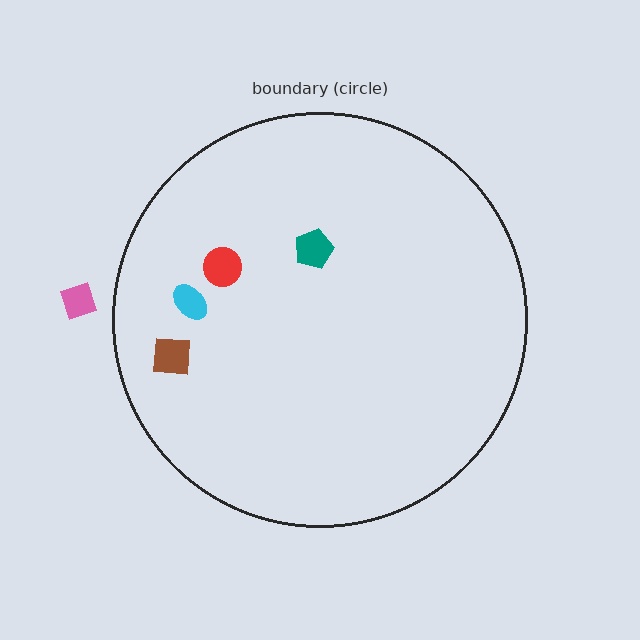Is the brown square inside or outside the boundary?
Inside.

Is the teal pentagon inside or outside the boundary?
Inside.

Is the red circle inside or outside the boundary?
Inside.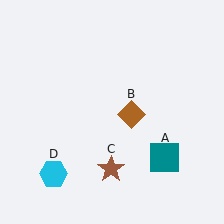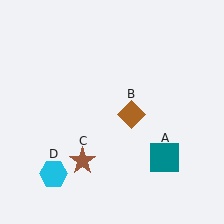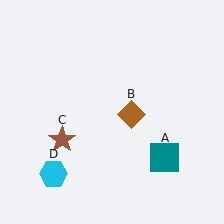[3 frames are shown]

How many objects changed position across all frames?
1 object changed position: brown star (object C).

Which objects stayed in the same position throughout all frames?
Teal square (object A) and brown diamond (object B) and cyan hexagon (object D) remained stationary.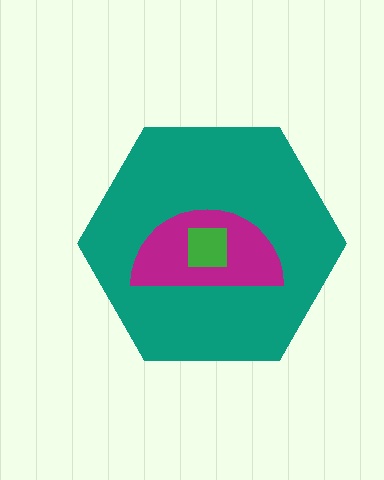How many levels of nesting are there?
3.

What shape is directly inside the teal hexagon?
The magenta semicircle.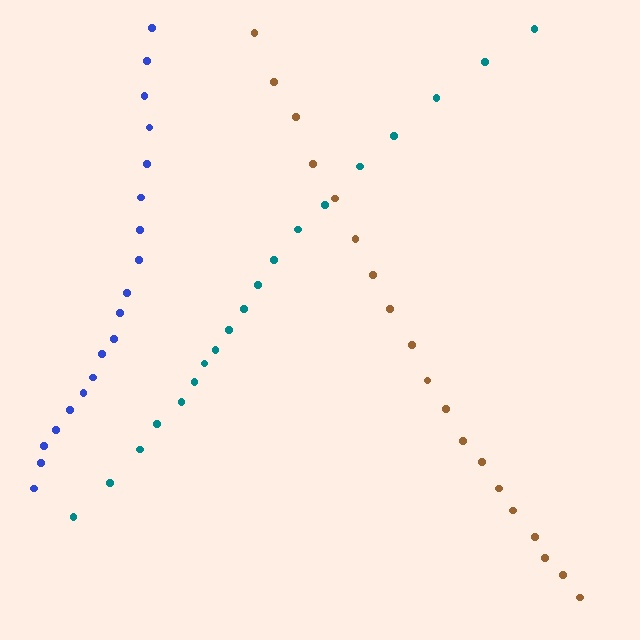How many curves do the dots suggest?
There are 3 distinct paths.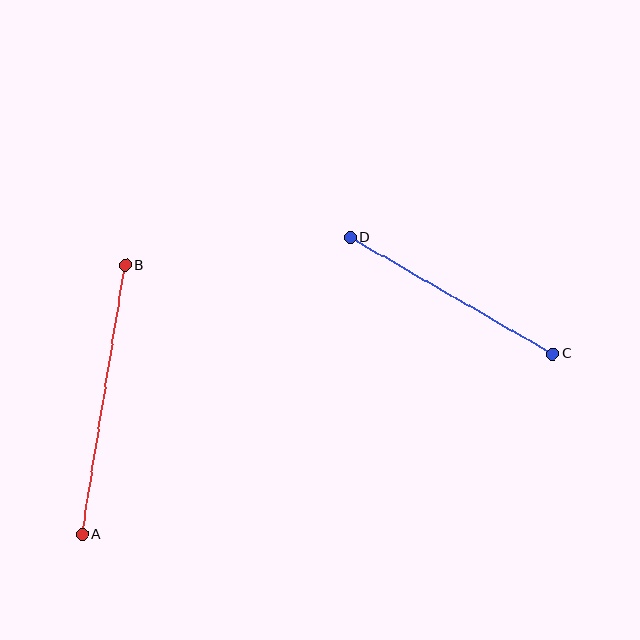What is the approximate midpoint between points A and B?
The midpoint is at approximately (104, 400) pixels.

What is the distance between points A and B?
The distance is approximately 273 pixels.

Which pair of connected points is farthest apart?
Points A and B are farthest apart.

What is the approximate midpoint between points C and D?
The midpoint is at approximately (452, 296) pixels.